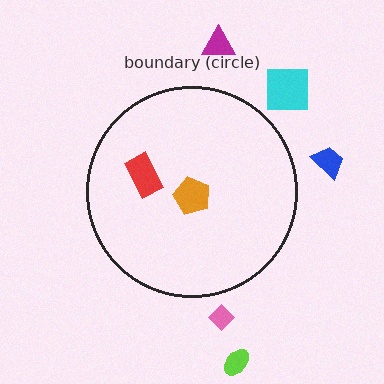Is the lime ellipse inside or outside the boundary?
Outside.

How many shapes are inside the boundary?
2 inside, 5 outside.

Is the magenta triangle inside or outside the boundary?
Outside.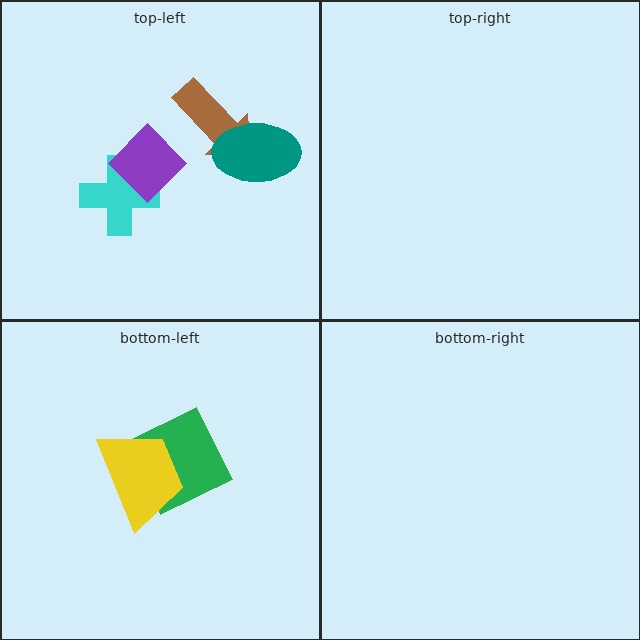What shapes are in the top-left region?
The cyan cross, the brown arrow, the purple diamond, the teal ellipse.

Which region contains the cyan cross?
The top-left region.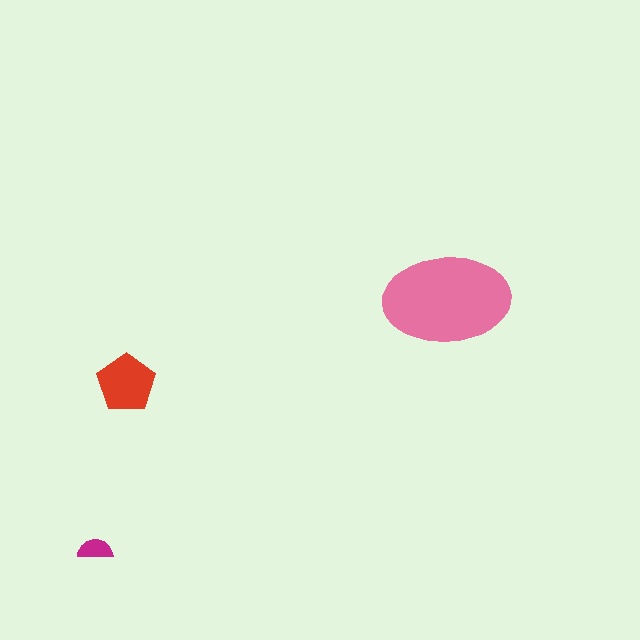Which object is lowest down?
The magenta semicircle is bottommost.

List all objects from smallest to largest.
The magenta semicircle, the red pentagon, the pink ellipse.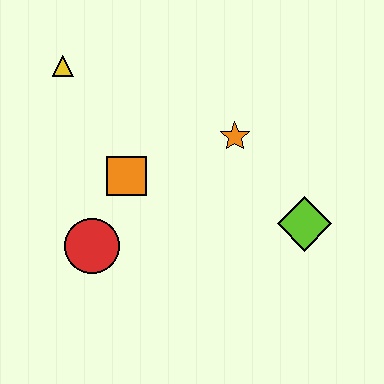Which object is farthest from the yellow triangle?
The lime diamond is farthest from the yellow triangle.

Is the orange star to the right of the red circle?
Yes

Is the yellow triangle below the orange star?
No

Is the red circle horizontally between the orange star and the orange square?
No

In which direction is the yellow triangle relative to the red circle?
The yellow triangle is above the red circle.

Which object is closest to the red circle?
The orange square is closest to the red circle.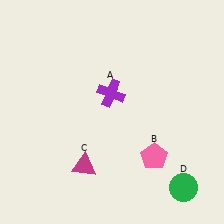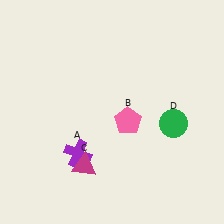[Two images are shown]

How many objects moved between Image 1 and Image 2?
3 objects moved between the two images.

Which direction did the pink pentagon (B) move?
The pink pentagon (B) moved up.